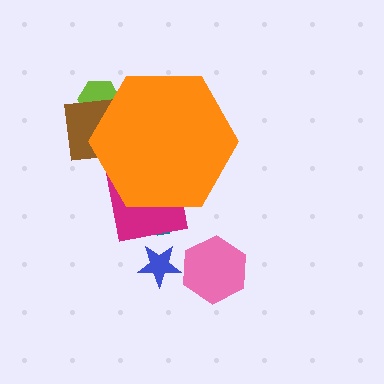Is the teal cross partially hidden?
Yes, the teal cross is partially hidden behind the orange hexagon.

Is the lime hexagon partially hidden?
Yes, the lime hexagon is partially hidden behind the orange hexagon.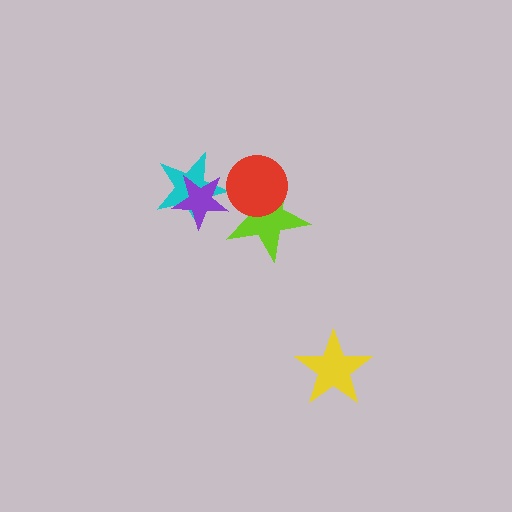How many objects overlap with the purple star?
1 object overlaps with the purple star.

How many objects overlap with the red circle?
1 object overlaps with the red circle.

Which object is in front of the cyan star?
The purple star is in front of the cyan star.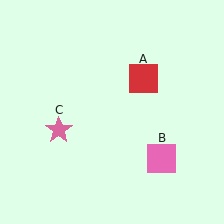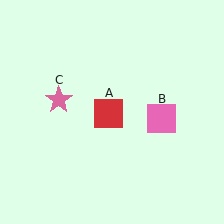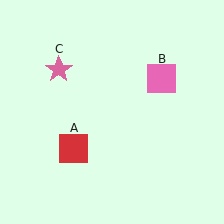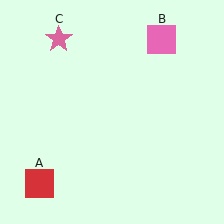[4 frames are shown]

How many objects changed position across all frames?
3 objects changed position: red square (object A), pink square (object B), pink star (object C).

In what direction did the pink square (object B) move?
The pink square (object B) moved up.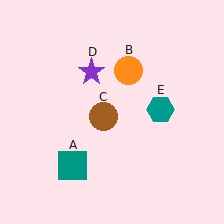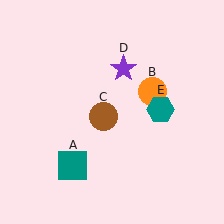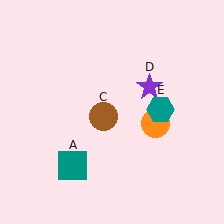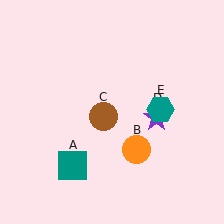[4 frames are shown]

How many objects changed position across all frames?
2 objects changed position: orange circle (object B), purple star (object D).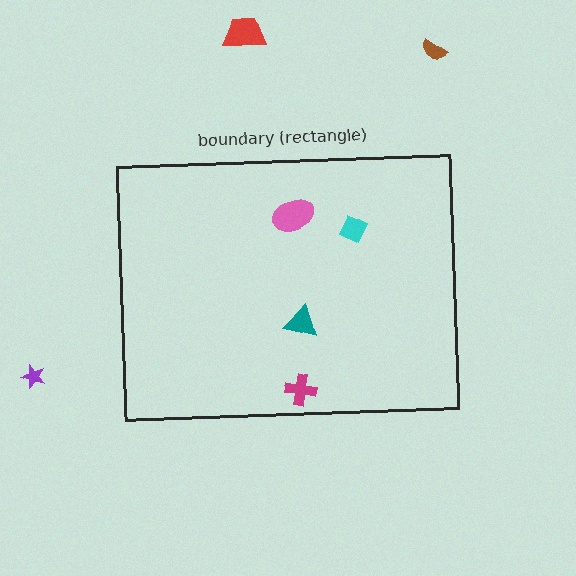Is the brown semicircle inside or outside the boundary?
Outside.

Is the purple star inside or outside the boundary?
Outside.